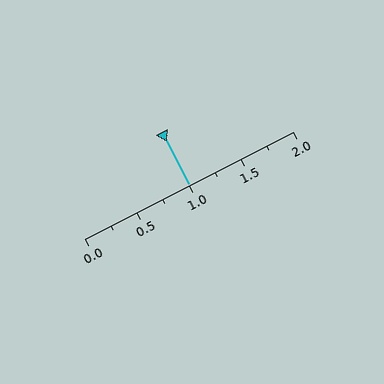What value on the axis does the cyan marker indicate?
The marker indicates approximately 1.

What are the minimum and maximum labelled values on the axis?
The axis runs from 0.0 to 2.0.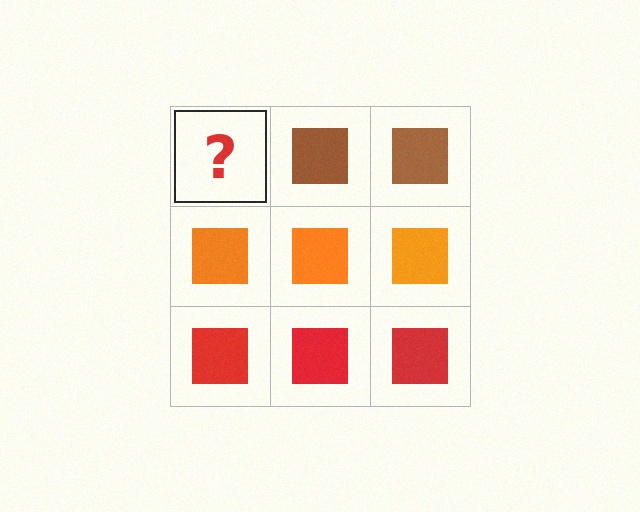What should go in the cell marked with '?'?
The missing cell should contain a brown square.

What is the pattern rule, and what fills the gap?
The rule is that each row has a consistent color. The gap should be filled with a brown square.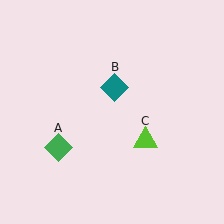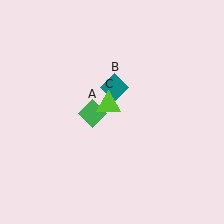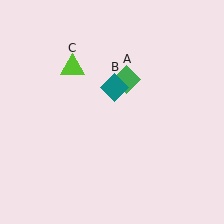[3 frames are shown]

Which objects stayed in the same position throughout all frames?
Teal diamond (object B) remained stationary.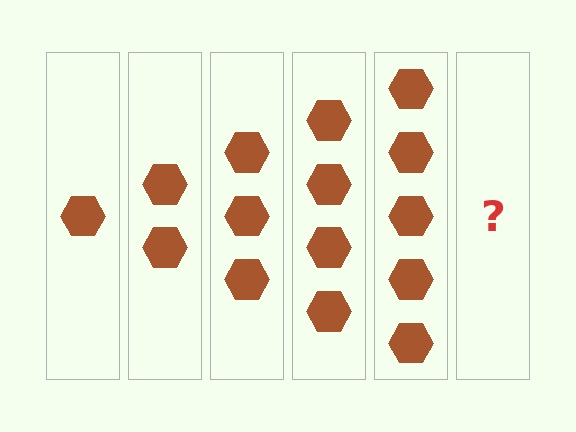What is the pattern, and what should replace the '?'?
The pattern is that each step adds one more hexagon. The '?' should be 6 hexagons.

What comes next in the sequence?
The next element should be 6 hexagons.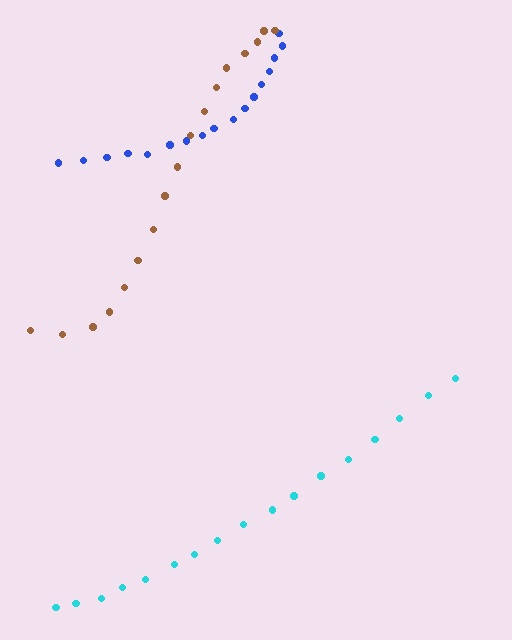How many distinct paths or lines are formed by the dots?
There are 3 distinct paths.